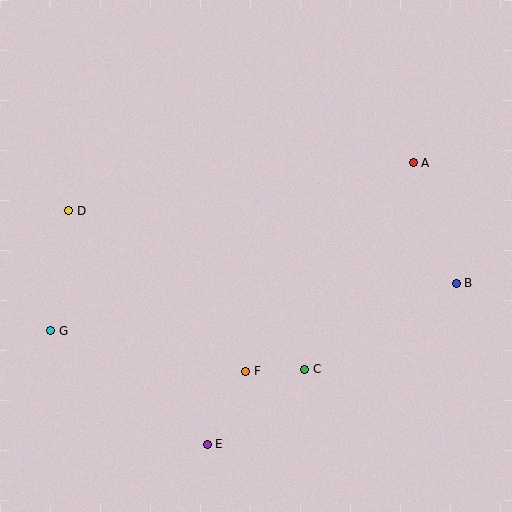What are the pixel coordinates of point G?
Point G is at (51, 331).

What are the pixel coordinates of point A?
Point A is at (413, 163).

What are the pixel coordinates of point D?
Point D is at (69, 211).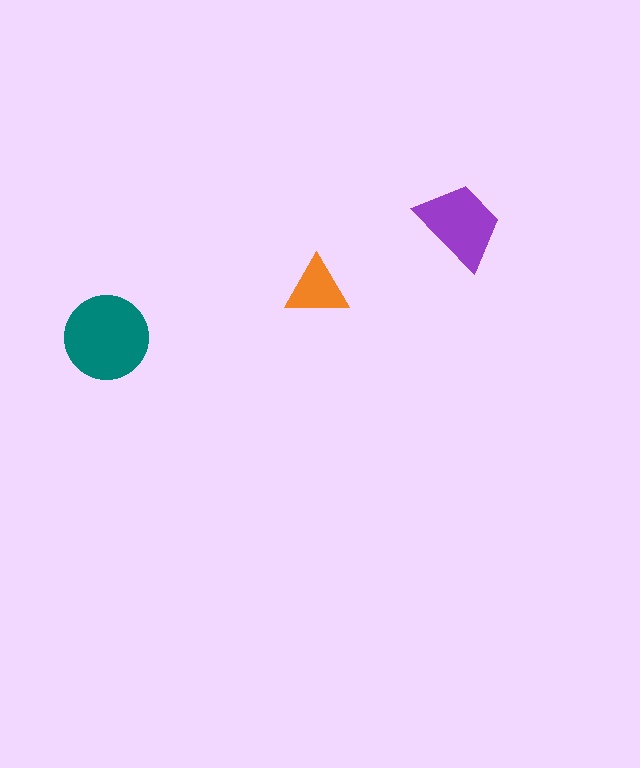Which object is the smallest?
The orange triangle.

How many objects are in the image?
There are 3 objects in the image.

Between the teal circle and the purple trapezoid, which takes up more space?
The teal circle.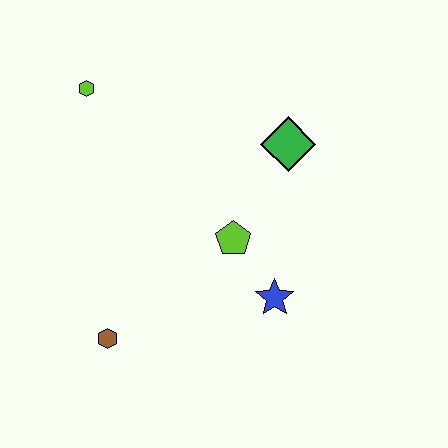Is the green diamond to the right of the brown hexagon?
Yes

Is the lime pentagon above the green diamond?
No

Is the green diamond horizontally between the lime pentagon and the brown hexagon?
No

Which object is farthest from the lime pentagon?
The lime hexagon is farthest from the lime pentagon.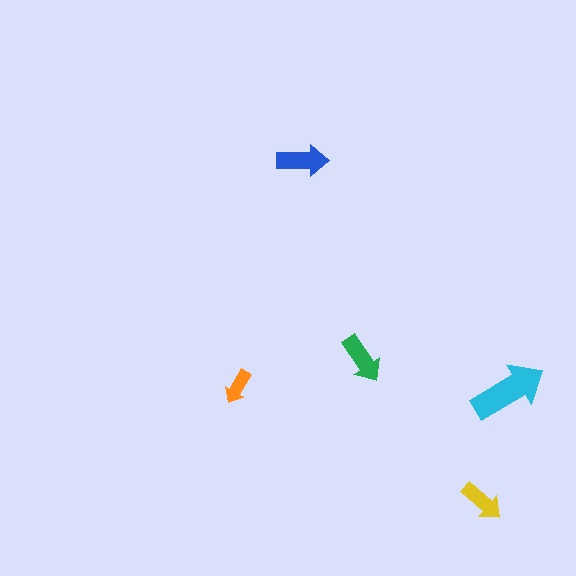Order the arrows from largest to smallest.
the cyan one, the blue one, the green one, the yellow one, the orange one.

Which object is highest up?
The blue arrow is topmost.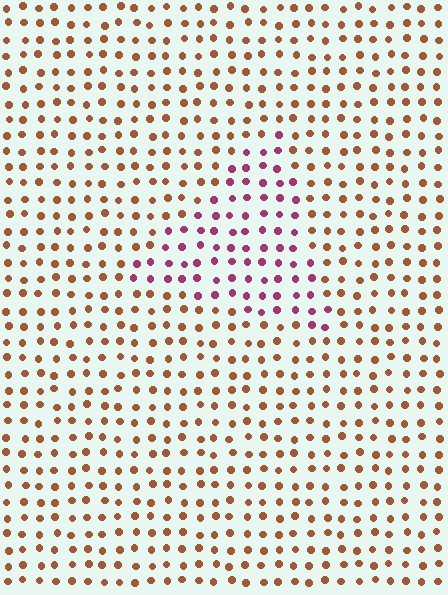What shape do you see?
I see a triangle.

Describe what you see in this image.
The image is filled with small brown elements in a uniform arrangement. A triangle-shaped region is visible where the elements are tinted to a slightly different hue, forming a subtle color boundary.